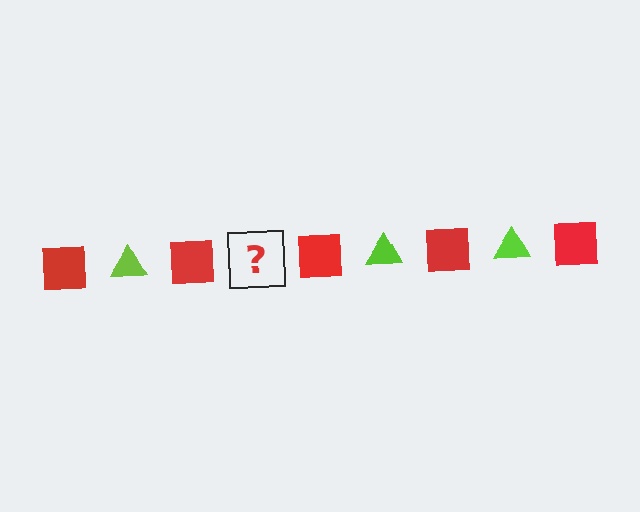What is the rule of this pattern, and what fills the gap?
The rule is that the pattern alternates between red square and lime triangle. The gap should be filled with a lime triangle.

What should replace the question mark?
The question mark should be replaced with a lime triangle.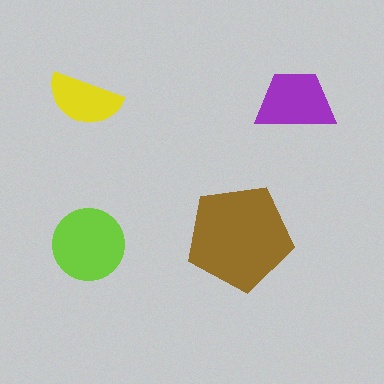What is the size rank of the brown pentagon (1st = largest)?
1st.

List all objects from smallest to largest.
The yellow semicircle, the purple trapezoid, the lime circle, the brown pentagon.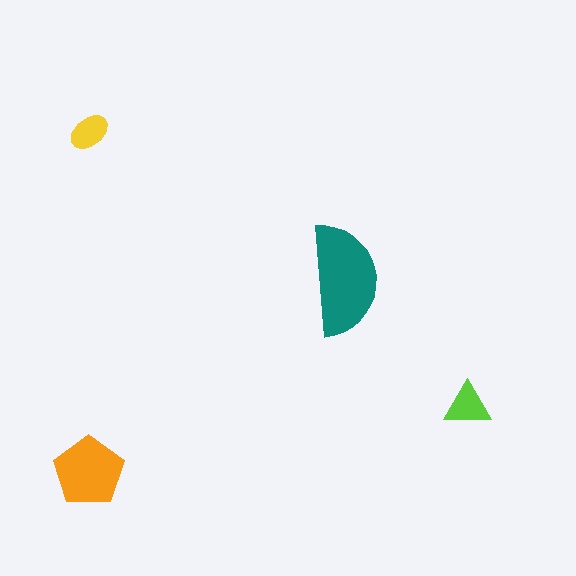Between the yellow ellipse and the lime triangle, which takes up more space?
The lime triangle.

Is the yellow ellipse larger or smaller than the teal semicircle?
Smaller.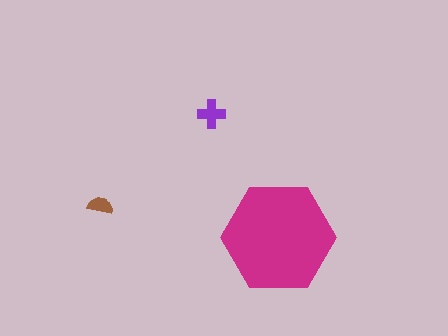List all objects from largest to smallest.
The magenta hexagon, the purple cross, the brown semicircle.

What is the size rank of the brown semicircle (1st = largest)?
3rd.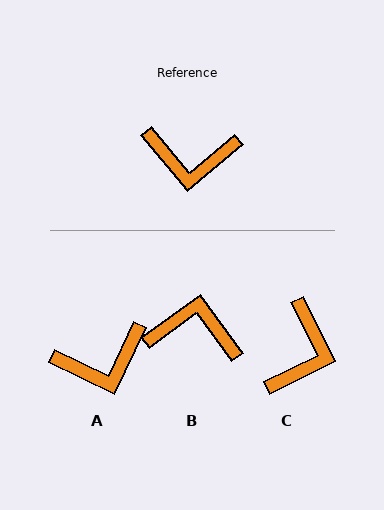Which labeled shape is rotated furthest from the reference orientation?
B, about 176 degrees away.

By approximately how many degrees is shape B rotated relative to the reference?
Approximately 176 degrees counter-clockwise.